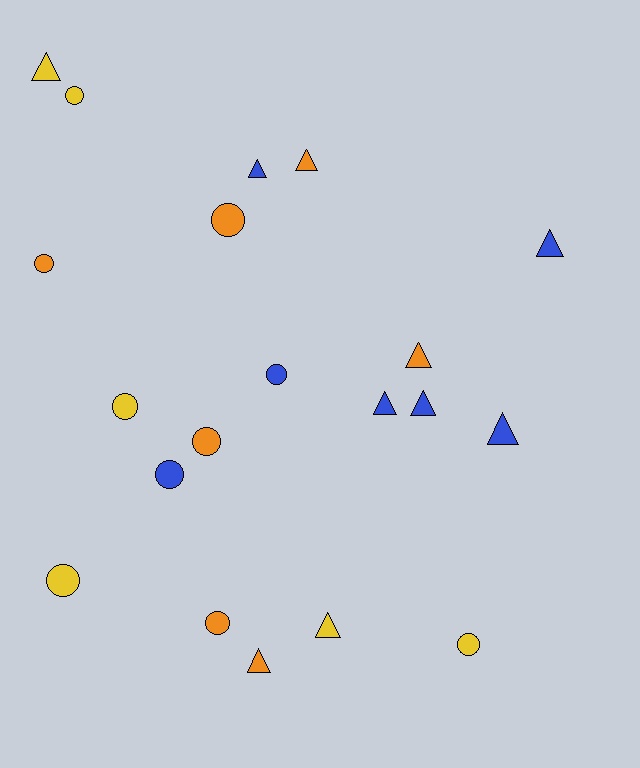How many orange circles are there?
There are 4 orange circles.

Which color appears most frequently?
Orange, with 7 objects.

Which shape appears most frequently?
Triangle, with 10 objects.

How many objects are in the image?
There are 20 objects.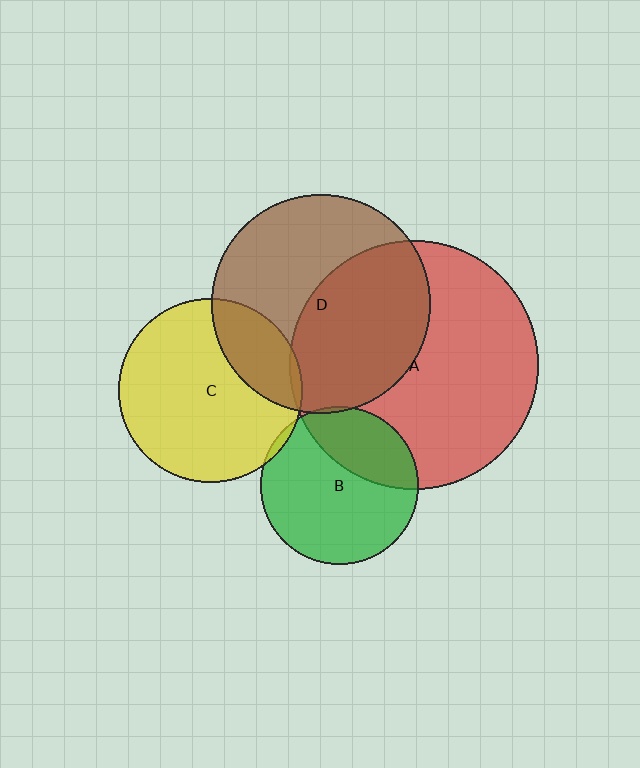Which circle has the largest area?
Circle A (red).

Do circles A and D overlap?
Yes.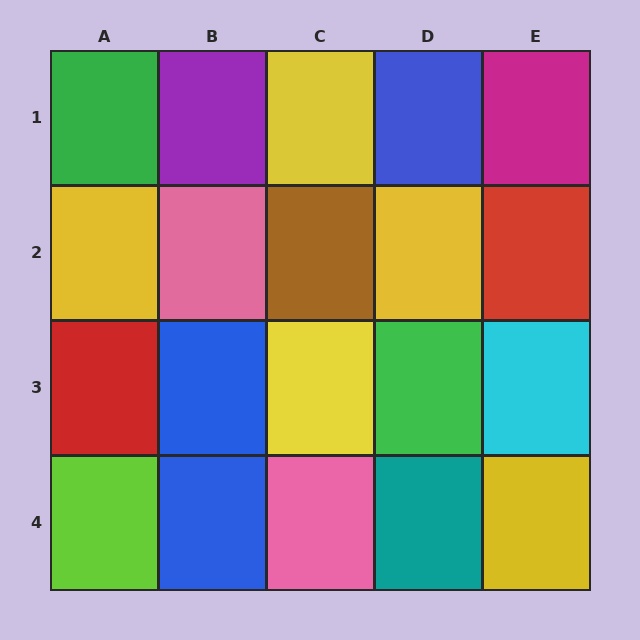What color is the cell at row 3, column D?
Green.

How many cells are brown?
1 cell is brown.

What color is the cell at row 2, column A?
Yellow.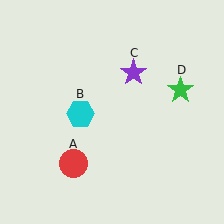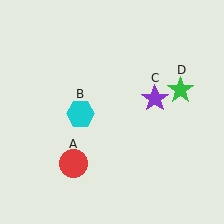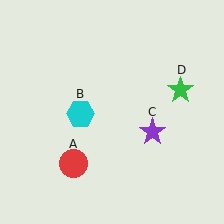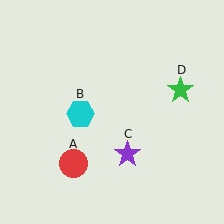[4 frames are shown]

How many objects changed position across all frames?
1 object changed position: purple star (object C).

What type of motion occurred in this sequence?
The purple star (object C) rotated clockwise around the center of the scene.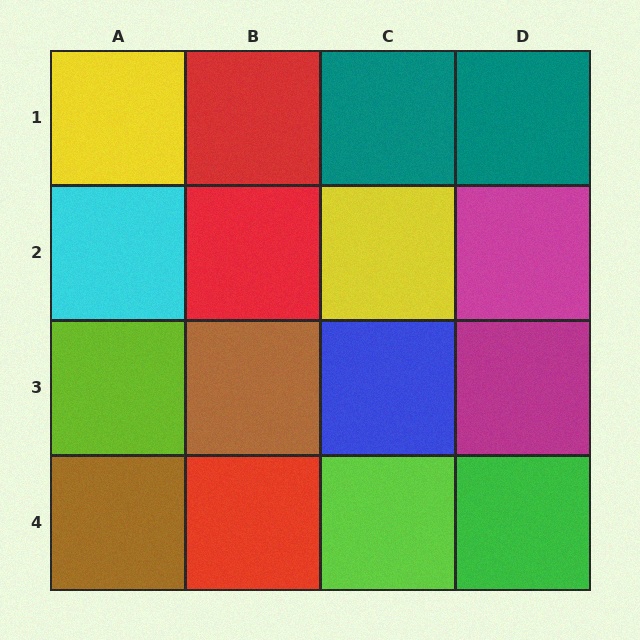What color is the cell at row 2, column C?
Yellow.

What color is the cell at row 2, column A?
Cyan.